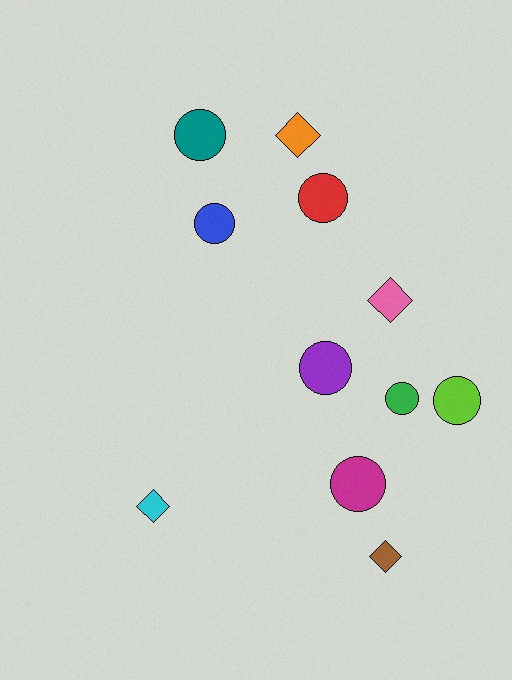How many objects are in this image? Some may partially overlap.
There are 11 objects.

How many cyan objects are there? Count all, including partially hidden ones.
There is 1 cyan object.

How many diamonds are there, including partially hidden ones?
There are 4 diamonds.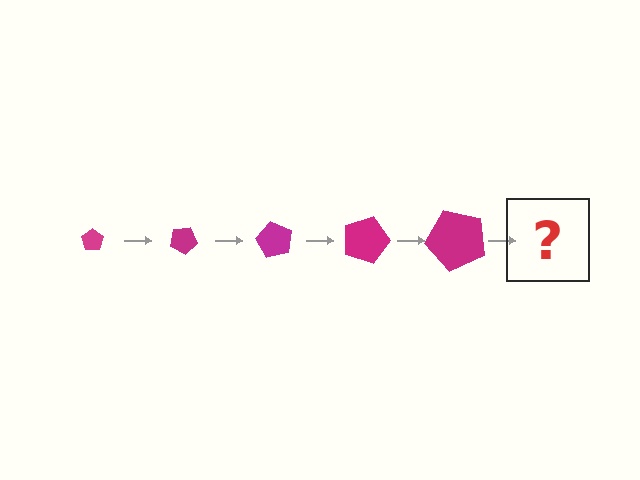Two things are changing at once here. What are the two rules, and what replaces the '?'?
The two rules are that the pentagon grows larger each step and it rotates 30 degrees each step. The '?' should be a pentagon, larger than the previous one and rotated 150 degrees from the start.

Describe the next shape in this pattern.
It should be a pentagon, larger than the previous one and rotated 150 degrees from the start.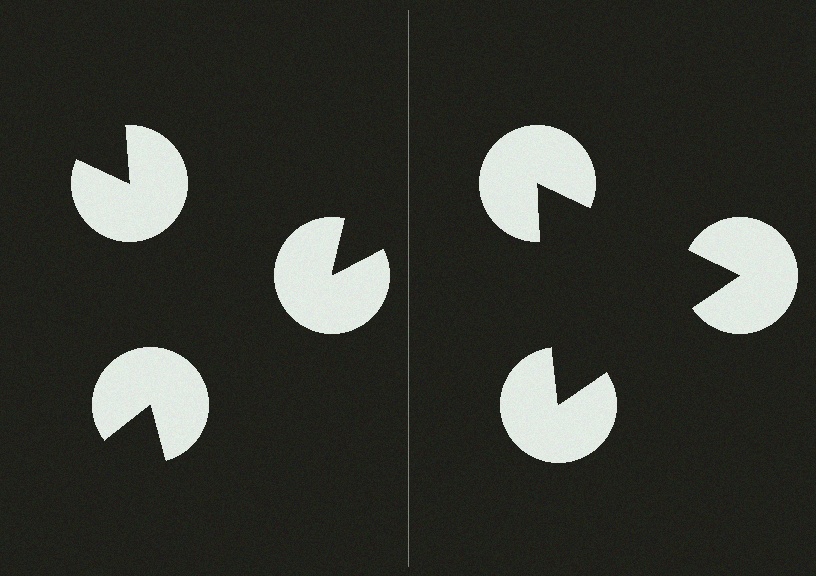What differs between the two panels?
The pac-man discs are positioned identically on both sides; only the wedge orientations differ. On the right they align to a triangle; on the left they are misaligned.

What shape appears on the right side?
An illusory triangle.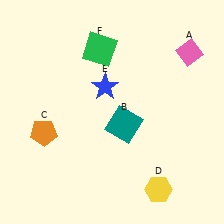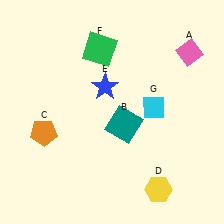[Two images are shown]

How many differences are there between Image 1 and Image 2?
There is 1 difference between the two images.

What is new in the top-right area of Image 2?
A cyan diamond (G) was added in the top-right area of Image 2.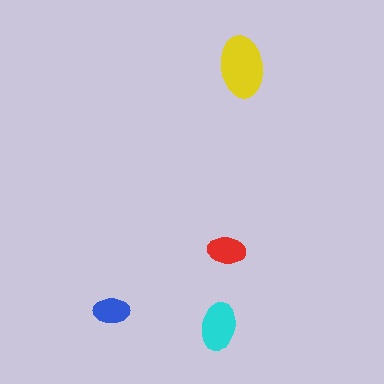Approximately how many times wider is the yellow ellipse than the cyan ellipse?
About 1.5 times wider.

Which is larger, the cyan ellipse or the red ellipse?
The cyan one.